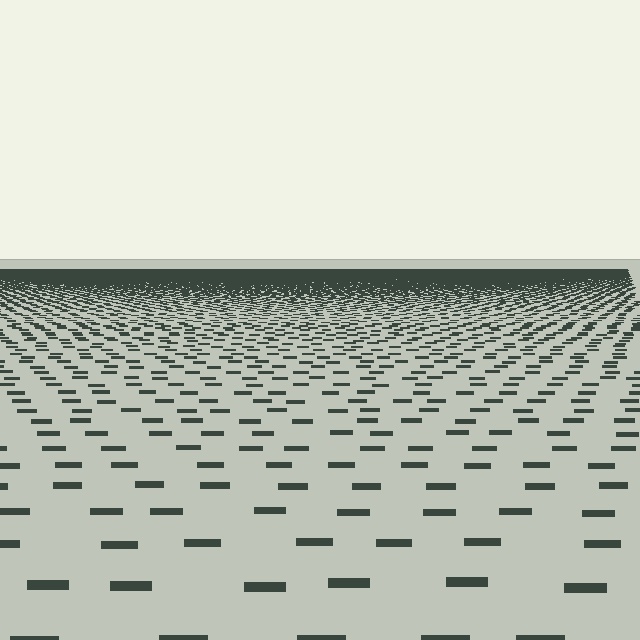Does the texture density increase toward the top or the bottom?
Density increases toward the top.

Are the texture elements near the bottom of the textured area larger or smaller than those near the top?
Larger. Near the bottom, elements are closer to the viewer and appear at a bigger on-screen size.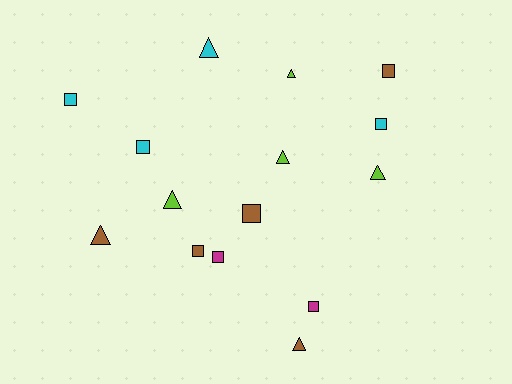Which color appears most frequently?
Brown, with 5 objects.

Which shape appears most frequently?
Square, with 8 objects.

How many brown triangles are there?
There are 2 brown triangles.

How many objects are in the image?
There are 15 objects.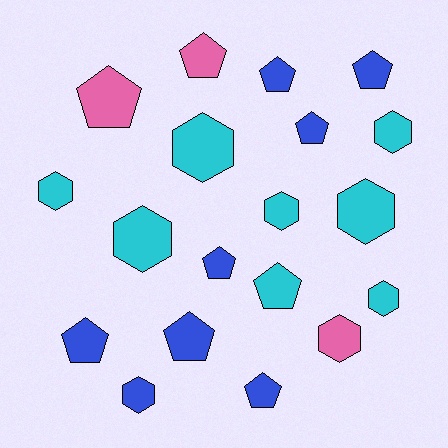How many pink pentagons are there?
There are 2 pink pentagons.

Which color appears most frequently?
Blue, with 8 objects.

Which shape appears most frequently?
Pentagon, with 10 objects.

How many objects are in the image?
There are 19 objects.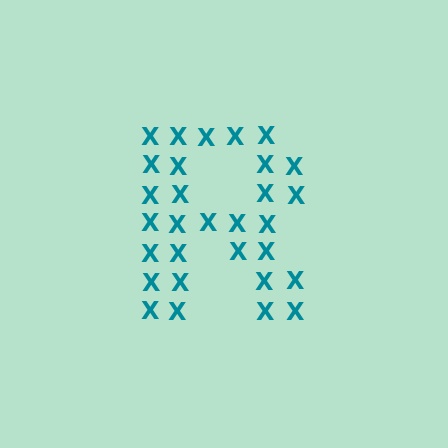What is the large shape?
The large shape is the letter R.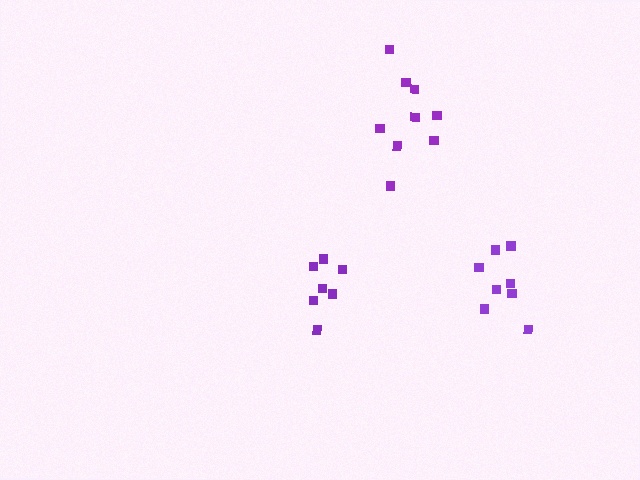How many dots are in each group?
Group 1: 7 dots, Group 2: 9 dots, Group 3: 8 dots (24 total).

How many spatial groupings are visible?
There are 3 spatial groupings.